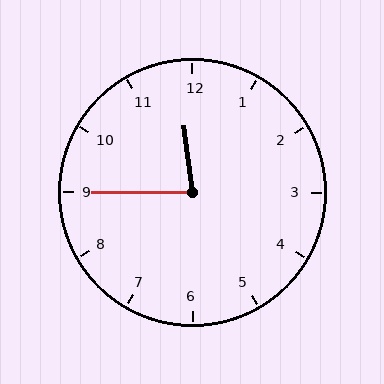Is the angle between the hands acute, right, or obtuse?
It is acute.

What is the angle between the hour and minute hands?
Approximately 82 degrees.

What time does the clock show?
11:45.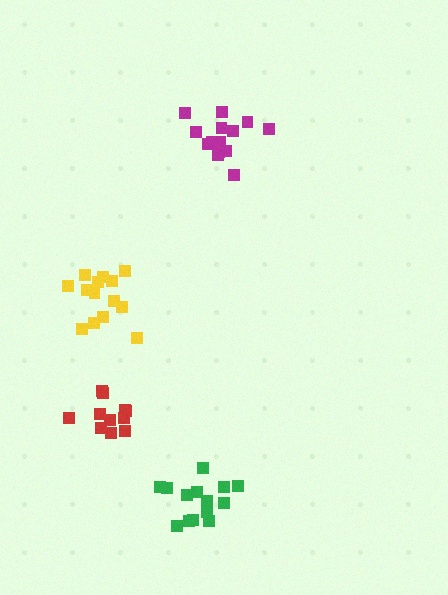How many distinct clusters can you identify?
There are 4 distinct clusters.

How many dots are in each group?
Group 1: 14 dots, Group 2: 14 dots, Group 3: 11 dots, Group 4: 14 dots (53 total).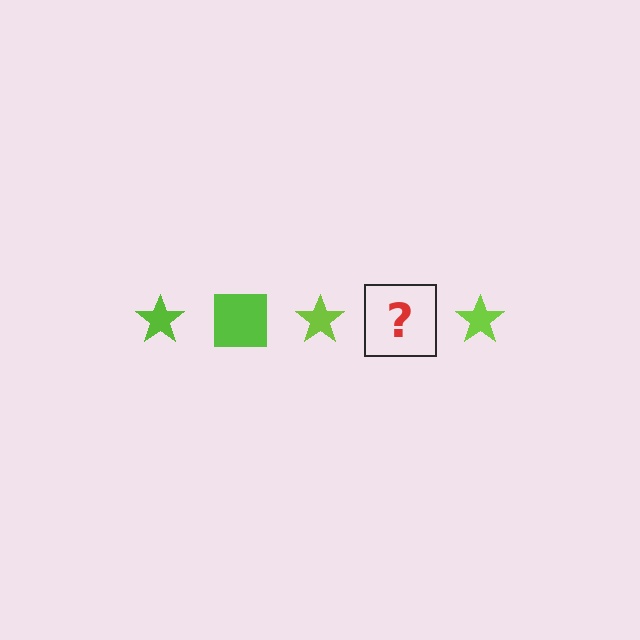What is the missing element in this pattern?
The missing element is a lime square.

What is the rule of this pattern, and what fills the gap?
The rule is that the pattern cycles through star, square shapes in lime. The gap should be filled with a lime square.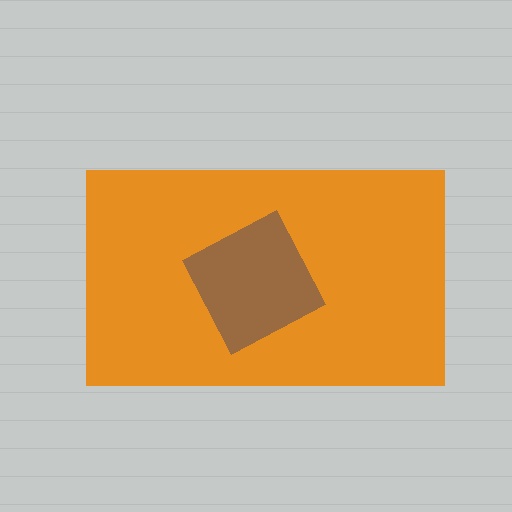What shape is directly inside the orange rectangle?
The brown square.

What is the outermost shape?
The orange rectangle.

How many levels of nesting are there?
2.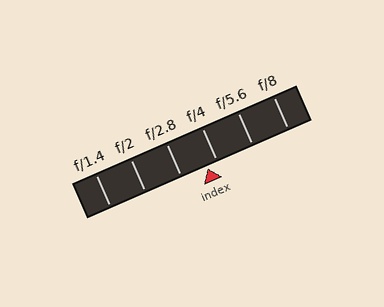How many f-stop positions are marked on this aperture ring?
There are 6 f-stop positions marked.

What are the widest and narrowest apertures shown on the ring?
The widest aperture shown is f/1.4 and the narrowest is f/8.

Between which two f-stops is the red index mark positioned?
The index mark is between f/2.8 and f/4.